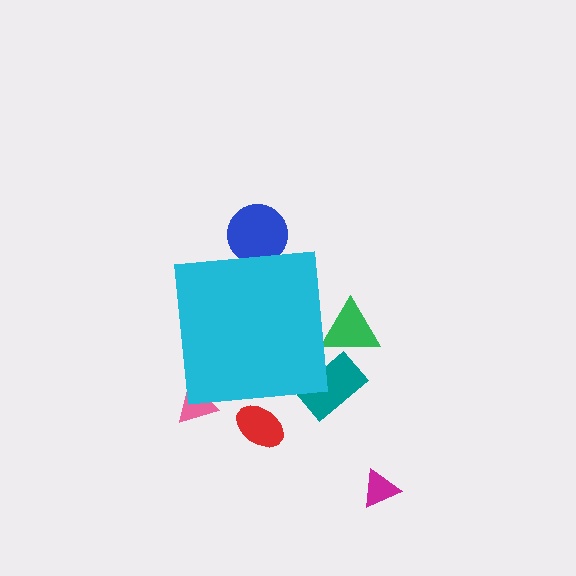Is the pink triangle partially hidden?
Yes, the pink triangle is partially hidden behind the cyan square.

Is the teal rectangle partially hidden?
Yes, the teal rectangle is partially hidden behind the cyan square.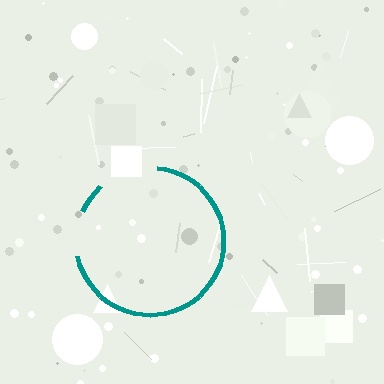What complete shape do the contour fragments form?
The contour fragments form a circle.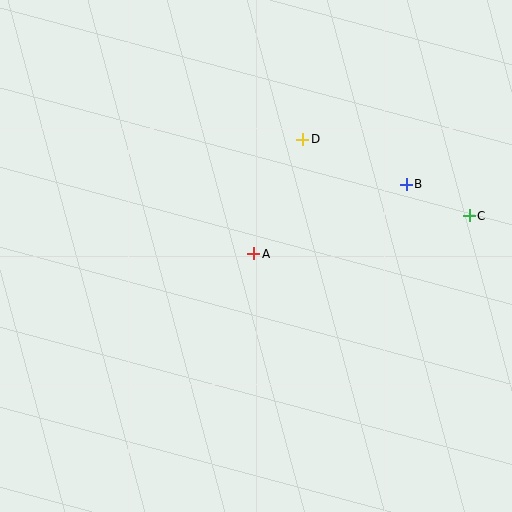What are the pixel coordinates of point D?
Point D is at (303, 139).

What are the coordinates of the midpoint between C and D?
The midpoint between C and D is at (386, 178).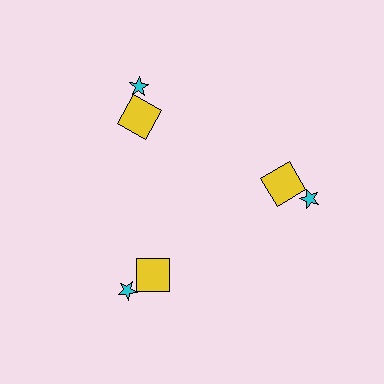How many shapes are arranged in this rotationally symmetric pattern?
There are 6 shapes, arranged in 3 groups of 2.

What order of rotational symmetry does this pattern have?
This pattern has 3-fold rotational symmetry.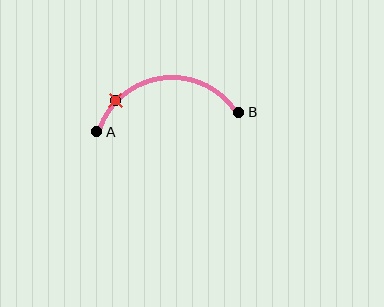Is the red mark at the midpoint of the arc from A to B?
No. The red mark lies on the arc but is closer to endpoint A. The arc midpoint would be at the point on the curve equidistant along the arc from both A and B.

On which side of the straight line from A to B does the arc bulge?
The arc bulges above the straight line connecting A and B.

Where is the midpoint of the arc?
The arc midpoint is the point on the curve farthest from the straight line joining A and B. It sits above that line.